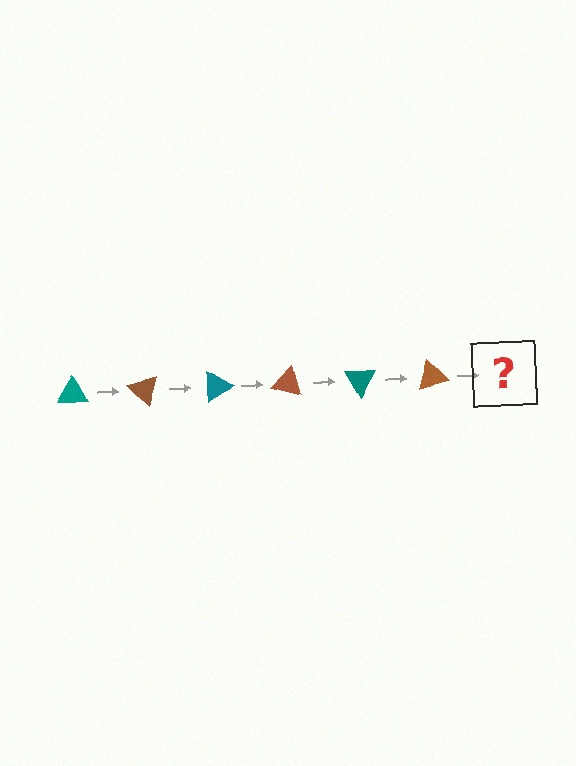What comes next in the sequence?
The next element should be a teal triangle, rotated 270 degrees from the start.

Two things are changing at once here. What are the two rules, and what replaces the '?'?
The two rules are that it rotates 45 degrees each step and the color cycles through teal and brown. The '?' should be a teal triangle, rotated 270 degrees from the start.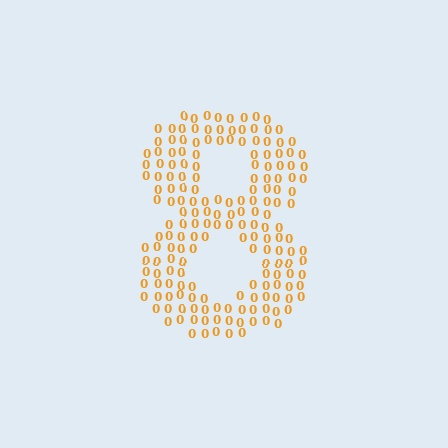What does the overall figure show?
The overall figure shows the digit 8.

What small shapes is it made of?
It is made of small digit 0's.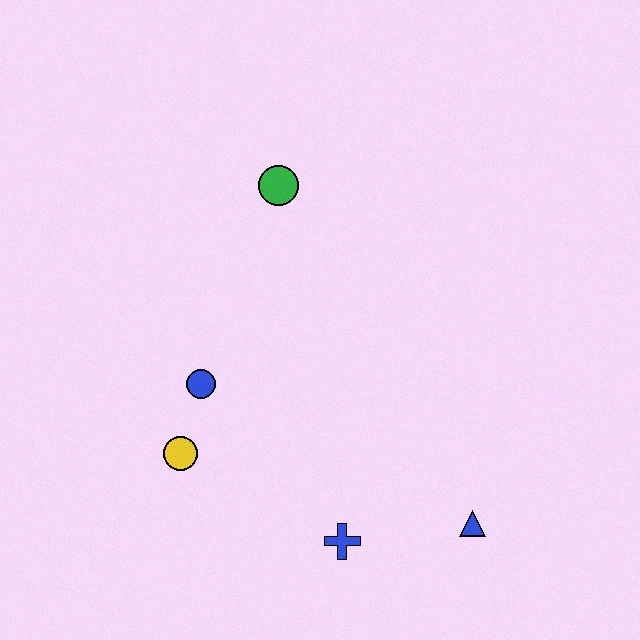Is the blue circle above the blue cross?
Yes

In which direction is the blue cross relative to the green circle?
The blue cross is below the green circle.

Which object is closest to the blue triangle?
The blue cross is closest to the blue triangle.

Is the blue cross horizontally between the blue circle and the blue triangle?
Yes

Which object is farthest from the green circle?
The blue triangle is farthest from the green circle.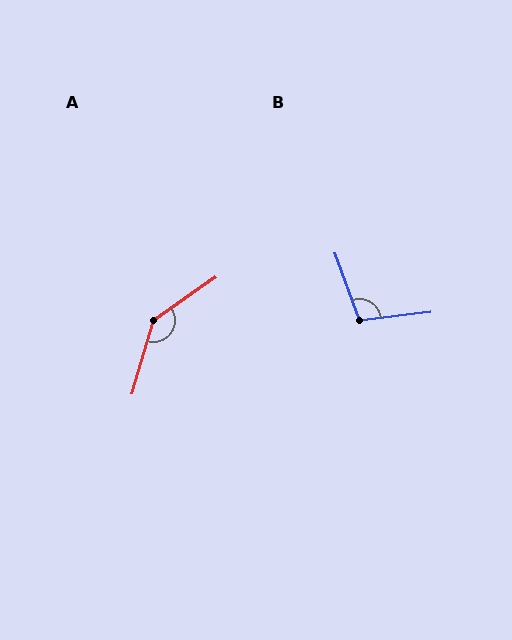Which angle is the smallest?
B, at approximately 103 degrees.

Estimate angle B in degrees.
Approximately 103 degrees.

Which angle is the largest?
A, at approximately 141 degrees.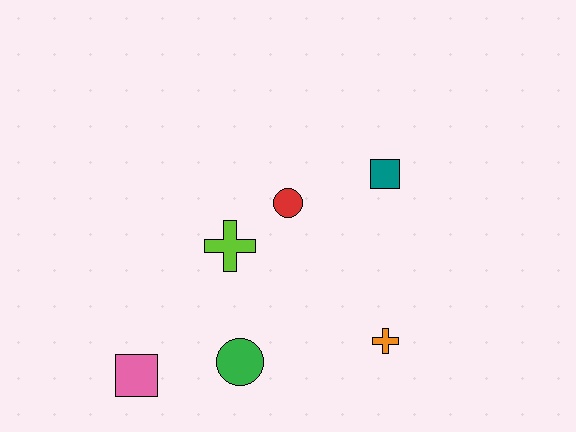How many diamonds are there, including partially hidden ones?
There are no diamonds.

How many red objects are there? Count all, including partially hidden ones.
There is 1 red object.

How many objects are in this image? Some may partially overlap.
There are 6 objects.